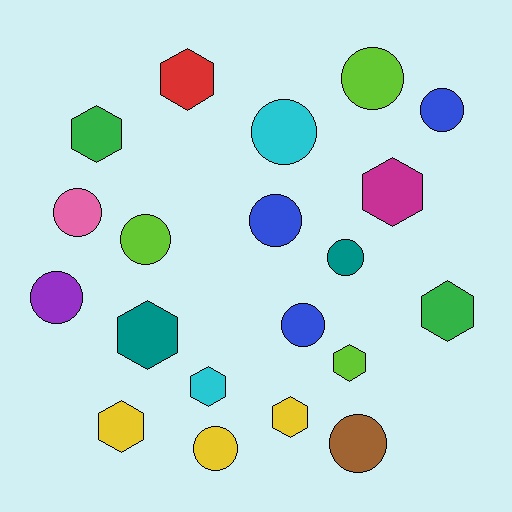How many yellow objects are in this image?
There are 3 yellow objects.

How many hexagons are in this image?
There are 9 hexagons.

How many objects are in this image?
There are 20 objects.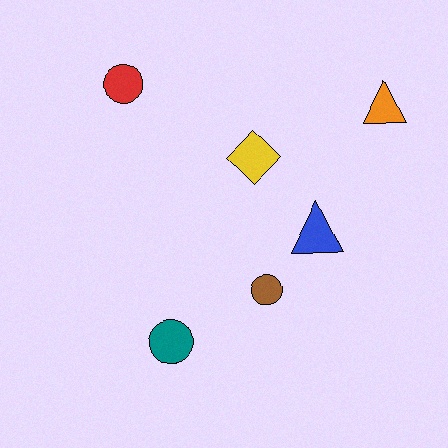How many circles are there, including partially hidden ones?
There are 3 circles.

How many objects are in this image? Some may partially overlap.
There are 6 objects.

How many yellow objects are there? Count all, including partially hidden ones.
There is 1 yellow object.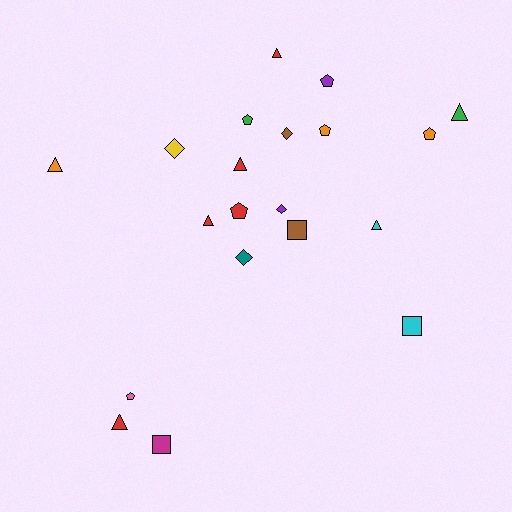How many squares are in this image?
There are 3 squares.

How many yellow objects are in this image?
There is 1 yellow object.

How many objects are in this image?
There are 20 objects.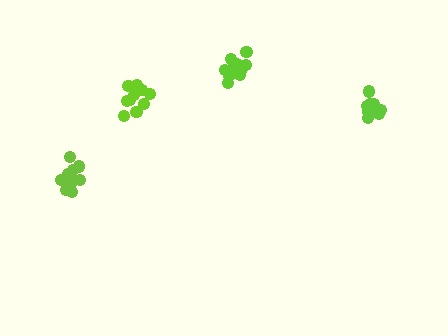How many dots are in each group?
Group 1: 10 dots, Group 2: 8 dots, Group 3: 11 dots, Group 4: 12 dots (41 total).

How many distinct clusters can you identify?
There are 4 distinct clusters.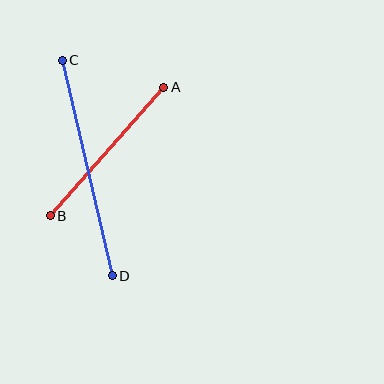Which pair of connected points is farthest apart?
Points C and D are farthest apart.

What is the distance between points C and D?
The distance is approximately 221 pixels.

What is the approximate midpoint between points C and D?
The midpoint is at approximately (87, 168) pixels.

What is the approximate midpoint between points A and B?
The midpoint is at approximately (107, 151) pixels.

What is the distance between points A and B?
The distance is approximately 172 pixels.